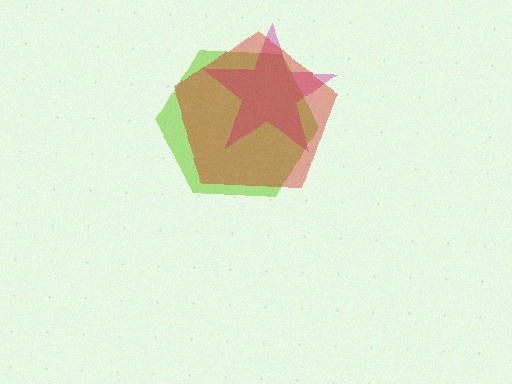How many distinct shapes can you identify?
There are 3 distinct shapes: a lime hexagon, a magenta star, a red pentagon.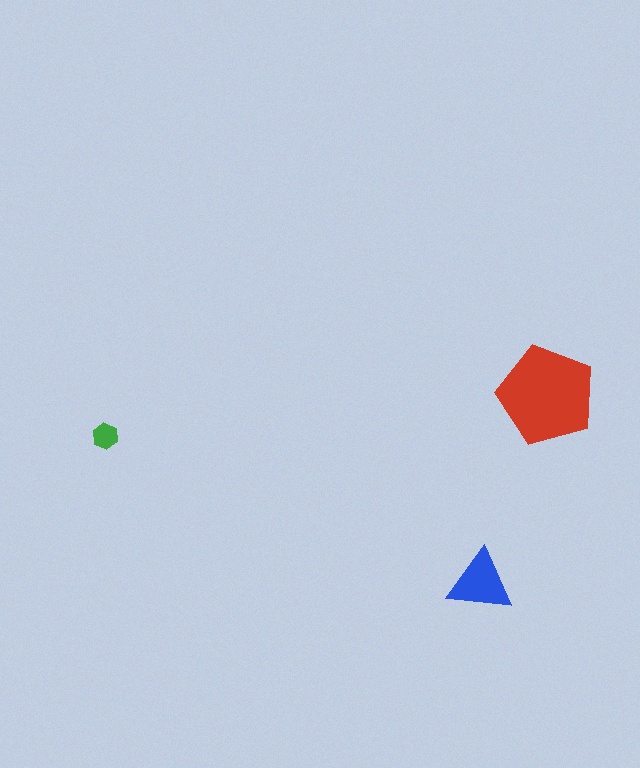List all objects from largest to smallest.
The red pentagon, the blue triangle, the green hexagon.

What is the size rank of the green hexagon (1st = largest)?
3rd.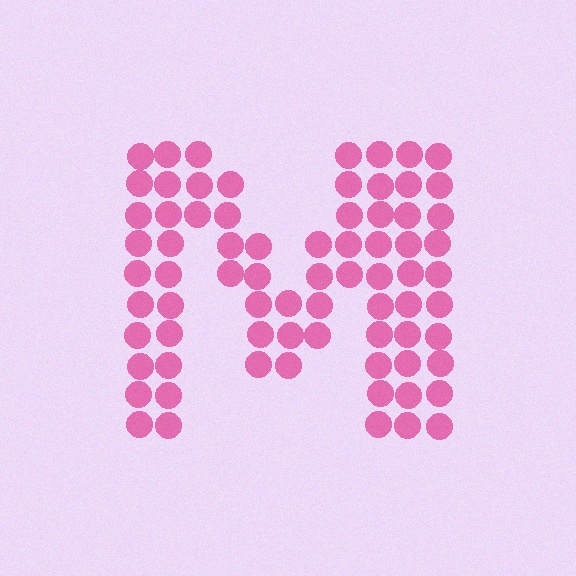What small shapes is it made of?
It is made of small circles.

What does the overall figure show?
The overall figure shows the letter M.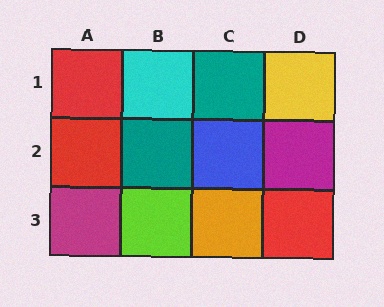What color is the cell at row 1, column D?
Yellow.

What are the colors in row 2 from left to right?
Red, teal, blue, magenta.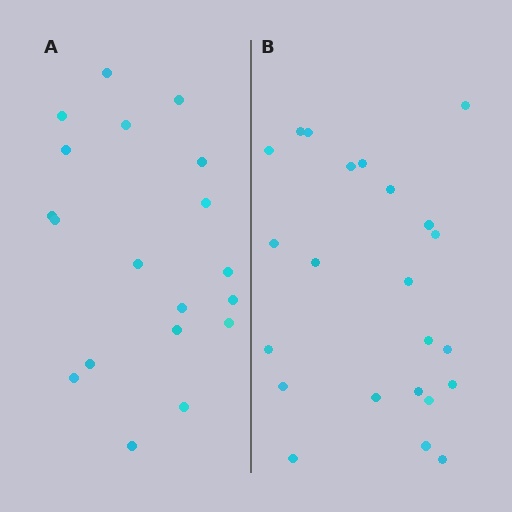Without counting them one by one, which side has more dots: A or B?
Region B (the right region) has more dots.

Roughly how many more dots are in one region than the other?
Region B has about 4 more dots than region A.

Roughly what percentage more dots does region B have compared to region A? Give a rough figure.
About 20% more.